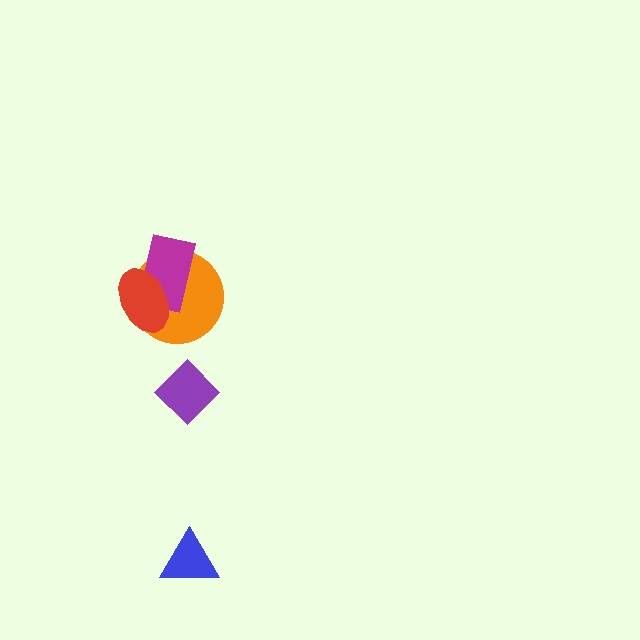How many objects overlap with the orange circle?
2 objects overlap with the orange circle.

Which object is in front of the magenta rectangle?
The red ellipse is in front of the magenta rectangle.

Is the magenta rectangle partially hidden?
Yes, it is partially covered by another shape.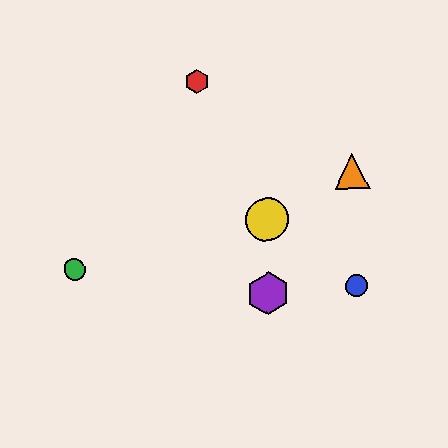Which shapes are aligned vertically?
The yellow circle, the purple hexagon are aligned vertically.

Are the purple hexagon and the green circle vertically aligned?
No, the purple hexagon is at x≈268 and the green circle is at x≈75.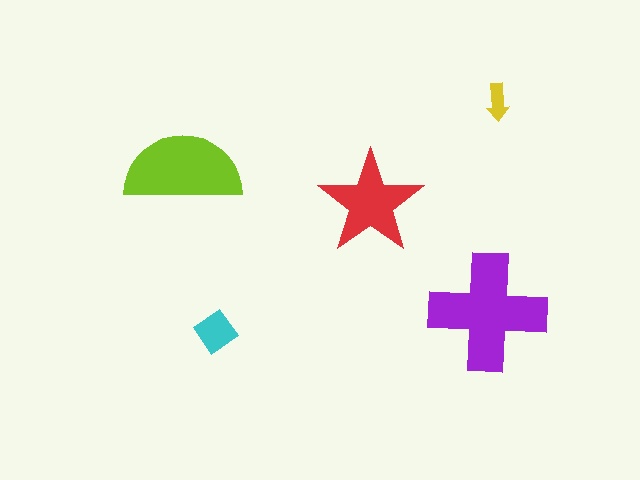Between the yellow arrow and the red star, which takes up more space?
The red star.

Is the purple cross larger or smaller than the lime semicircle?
Larger.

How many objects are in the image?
There are 5 objects in the image.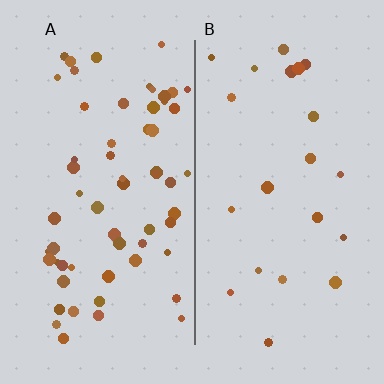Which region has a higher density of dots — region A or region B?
A (the left).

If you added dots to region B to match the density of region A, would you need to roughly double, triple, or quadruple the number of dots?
Approximately triple.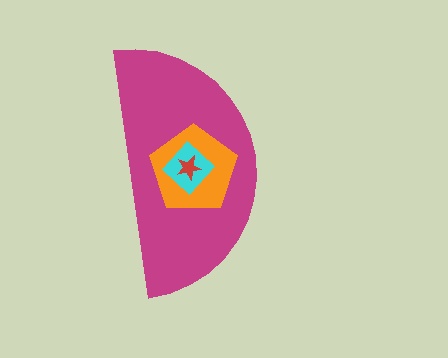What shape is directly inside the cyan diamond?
The red star.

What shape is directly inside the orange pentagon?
The cyan diamond.